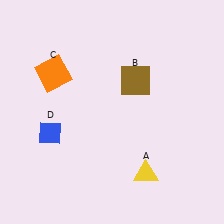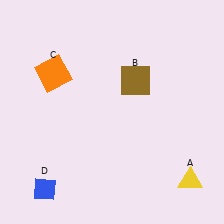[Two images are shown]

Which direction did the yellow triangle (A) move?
The yellow triangle (A) moved right.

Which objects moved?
The objects that moved are: the yellow triangle (A), the blue diamond (D).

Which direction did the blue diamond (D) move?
The blue diamond (D) moved down.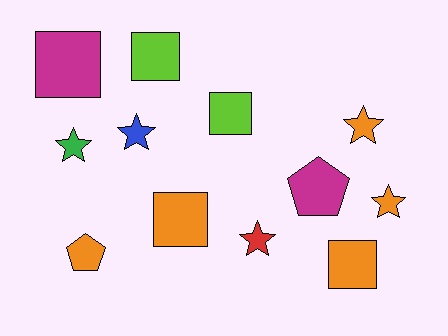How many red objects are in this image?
There is 1 red object.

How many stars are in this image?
There are 5 stars.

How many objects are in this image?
There are 12 objects.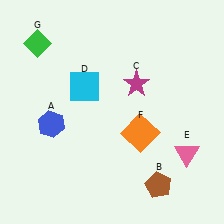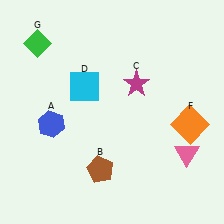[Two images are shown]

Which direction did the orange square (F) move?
The orange square (F) moved right.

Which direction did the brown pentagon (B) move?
The brown pentagon (B) moved left.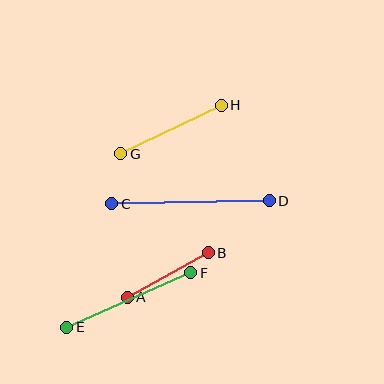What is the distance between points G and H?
The distance is approximately 112 pixels.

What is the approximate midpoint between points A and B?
The midpoint is at approximately (168, 275) pixels.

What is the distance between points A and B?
The distance is approximately 92 pixels.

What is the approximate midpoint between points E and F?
The midpoint is at approximately (129, 300) pixels.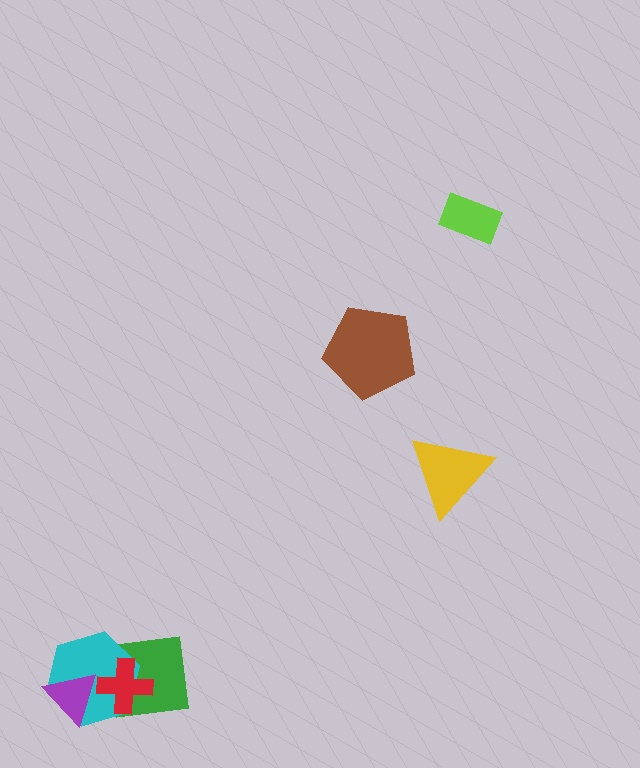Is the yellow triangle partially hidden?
No, no other shape covers it.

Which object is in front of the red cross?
The purple triangle is in front of the red cross.